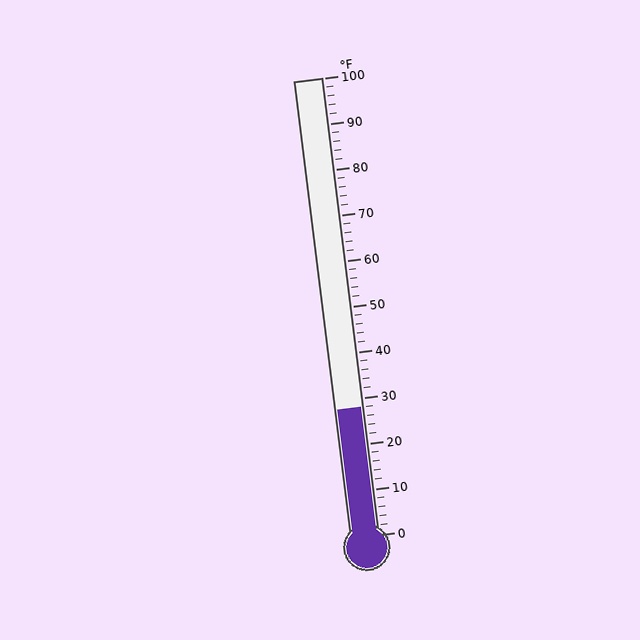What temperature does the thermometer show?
The thermometer shows approximately 28°F.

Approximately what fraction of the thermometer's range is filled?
The thermometer is filled to approximately 30% of its range.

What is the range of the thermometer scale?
The thermometer scale ranges from 0°F to 100°F.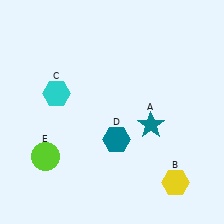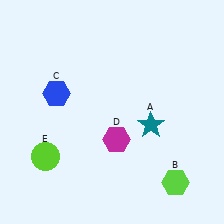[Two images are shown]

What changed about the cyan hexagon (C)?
In Image 1, C is cyan. In Image 2, it changed to blue.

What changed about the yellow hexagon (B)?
In Image 1, B is yellow. In Image 2, it changed to lime.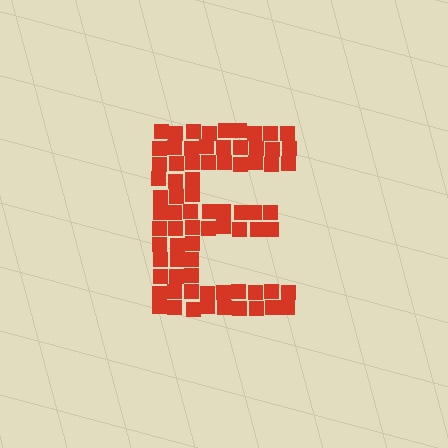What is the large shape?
The large shape is the letter E.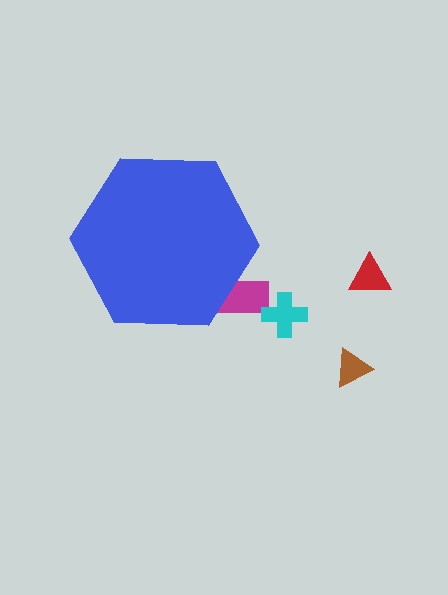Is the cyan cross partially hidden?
No, the cyan cross is fully visible.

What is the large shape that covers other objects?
A blue hexagon.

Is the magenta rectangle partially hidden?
Yes, the magenta rectangle is partially hidden behind the blue hexagon.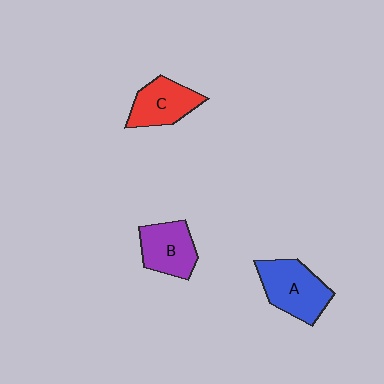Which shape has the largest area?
Shape A (blue).